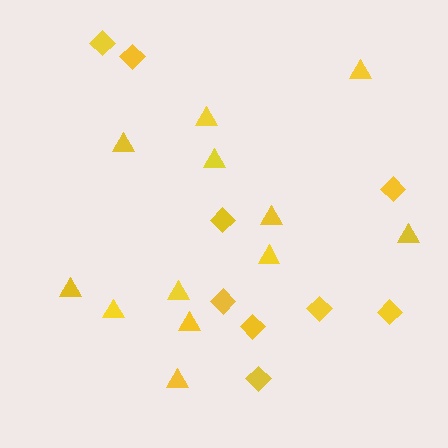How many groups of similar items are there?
There are 2 groups: one group of diamonds (9) and one group of triangles (12).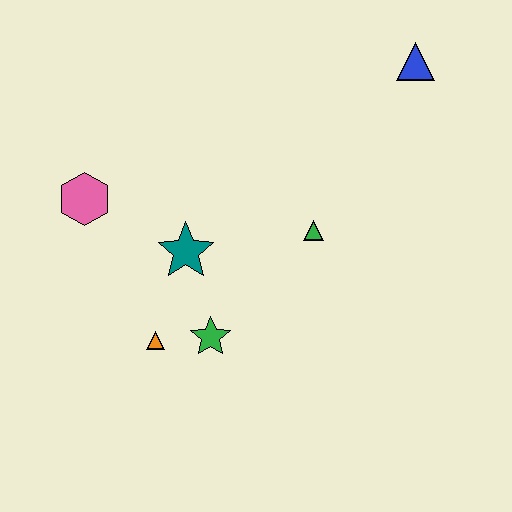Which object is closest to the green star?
The orange triangle is closest to the green star.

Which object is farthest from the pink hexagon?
The blue triangle is farthest from the pink hexagon.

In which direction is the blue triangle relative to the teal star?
The blue triangle is to the right of the teal star.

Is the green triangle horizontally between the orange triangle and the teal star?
No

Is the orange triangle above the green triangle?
No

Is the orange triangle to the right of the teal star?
No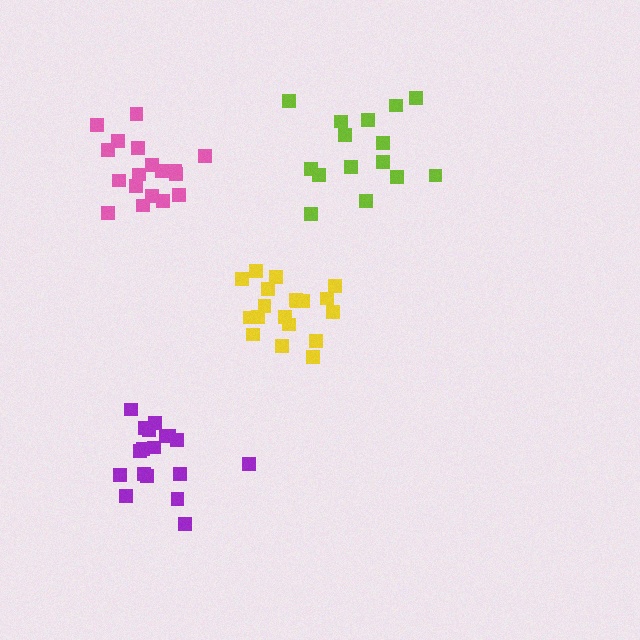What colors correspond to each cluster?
The clusters are colored: pink, yellow, lime, purple.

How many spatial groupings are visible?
There are 4 spatial groupings.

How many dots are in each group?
Group 1: 18 dots, Group 2: 19 dots, Group 3: 15 dots, Group 4: 18 dots (70 total).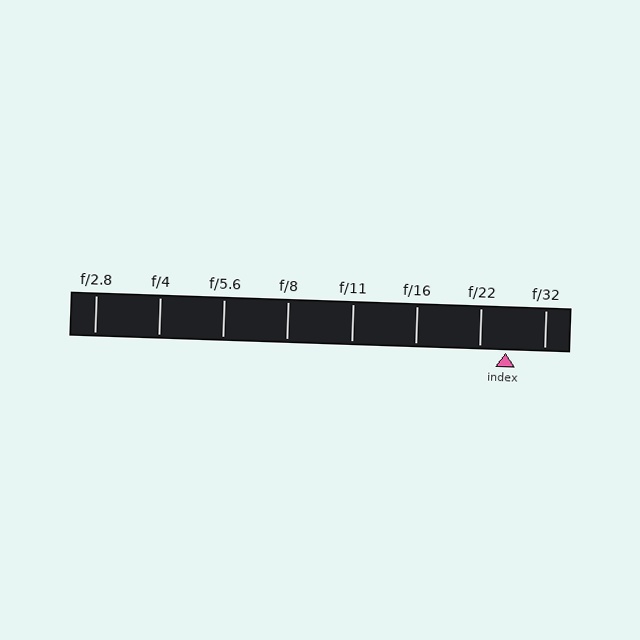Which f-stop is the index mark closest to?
The index mark is closest to f/22.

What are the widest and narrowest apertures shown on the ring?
The widest aperture shown is f/2.8 and the narrowest is f/32.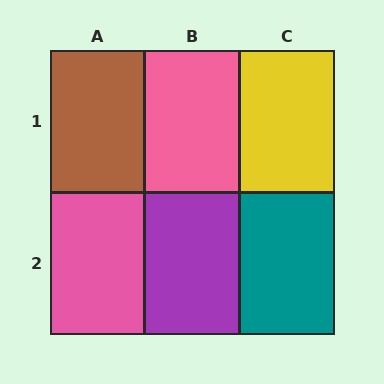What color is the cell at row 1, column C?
Yellow.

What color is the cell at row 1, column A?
Brown.